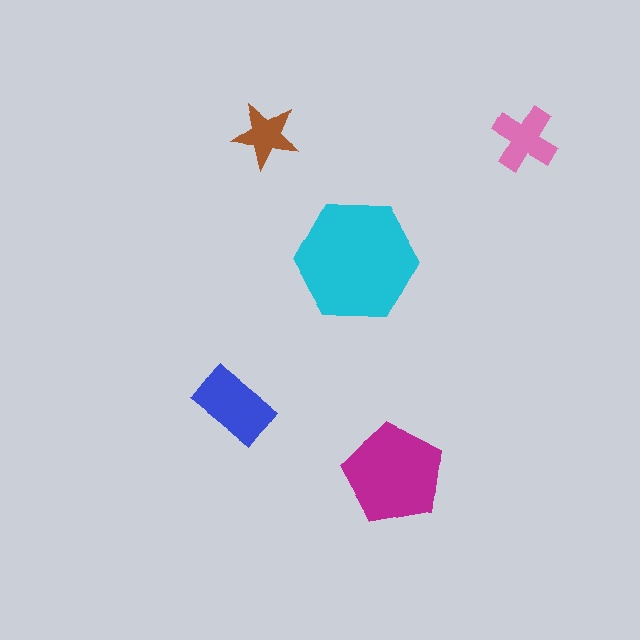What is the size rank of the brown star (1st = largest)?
5th.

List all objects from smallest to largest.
The brown star, the pink cross, the blue rectangle, the magenta pentagon, the cyan hexagon.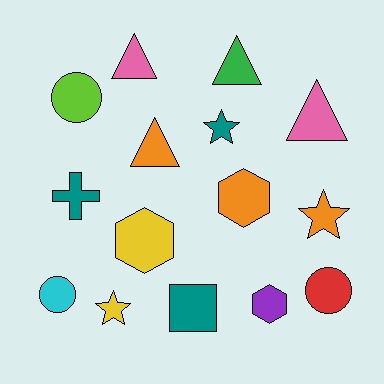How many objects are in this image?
There are 15 objects.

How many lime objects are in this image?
There is 1 lime object.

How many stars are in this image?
There are 3 stars.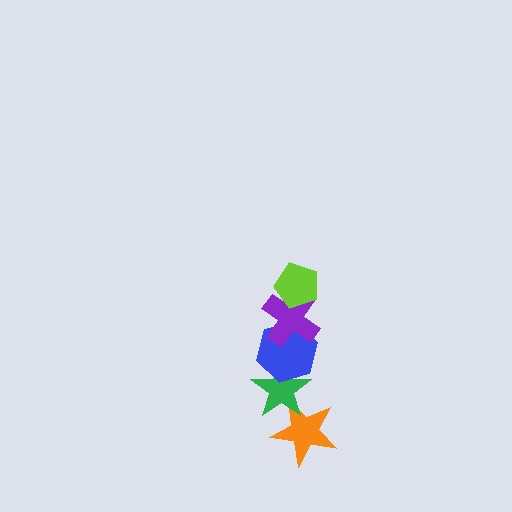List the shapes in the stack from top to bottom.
From top to bottom: the lime pentagon, the purple cross, the blue hexagon, the green star, the orange star.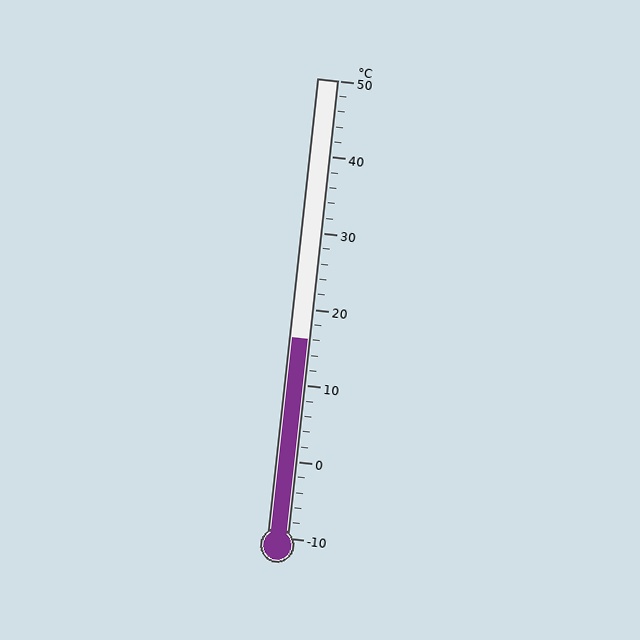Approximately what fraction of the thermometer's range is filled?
The thermometer is filled to approximately 45% of its range.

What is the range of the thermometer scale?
The thermometer scale ranges from -10°C to 50°C.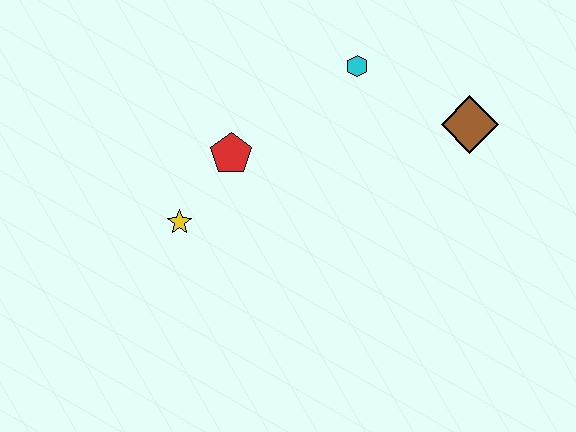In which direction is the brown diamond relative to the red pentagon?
The brown diamond is to the right of the red pentagon.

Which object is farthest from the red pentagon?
The brown diamond is farthest from the red pentagon.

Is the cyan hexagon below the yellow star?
No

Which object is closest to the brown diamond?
The cyan hexagon is closest to the brown diamond.